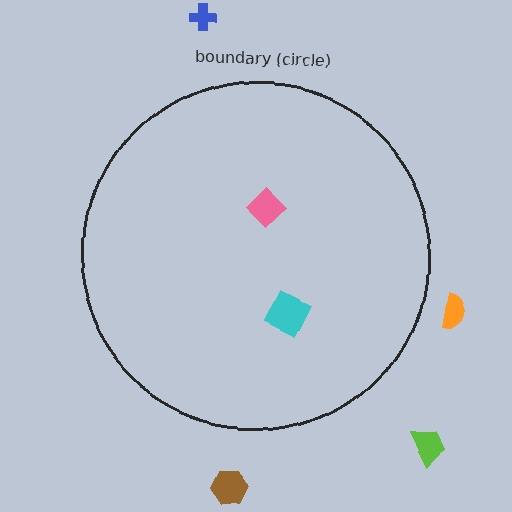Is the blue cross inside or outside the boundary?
Outside.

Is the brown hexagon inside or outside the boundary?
Outside.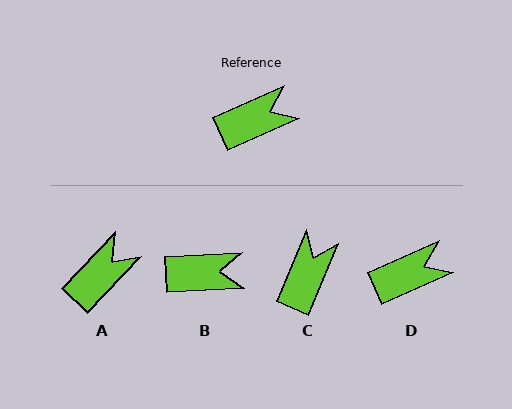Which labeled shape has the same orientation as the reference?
D.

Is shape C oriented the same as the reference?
No, it is off by about 43 degrees.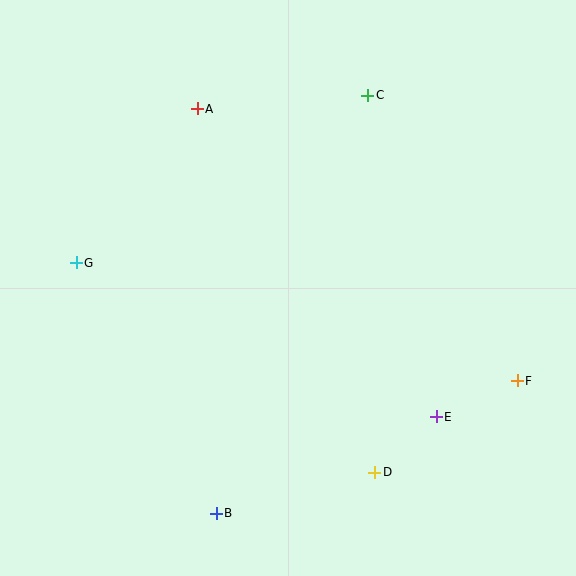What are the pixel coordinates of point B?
Point B is at (216, 513).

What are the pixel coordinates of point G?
Point G is at (76, 263).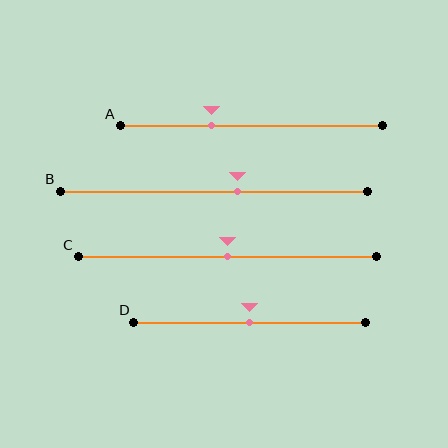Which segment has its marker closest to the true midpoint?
Segment C has its marker closest to the true midpoint.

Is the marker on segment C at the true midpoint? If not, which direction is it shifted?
Yes, the marker on segment C is at the true midpoint.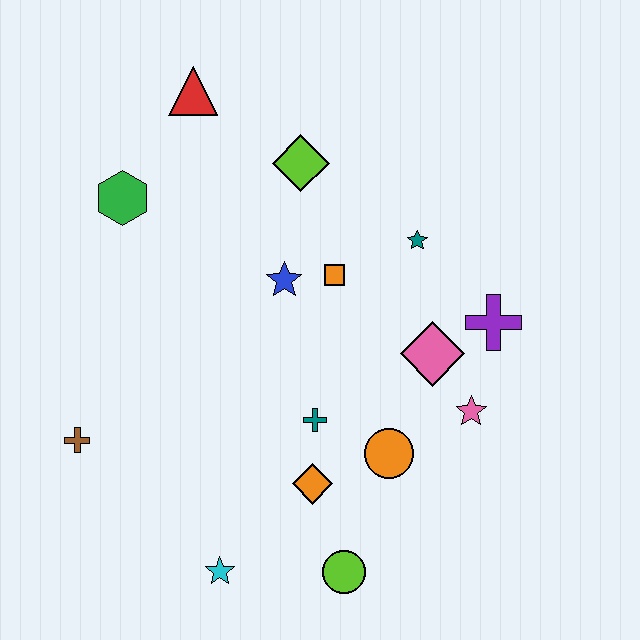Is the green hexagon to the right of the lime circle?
No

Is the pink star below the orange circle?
No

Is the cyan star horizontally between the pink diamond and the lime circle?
No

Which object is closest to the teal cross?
The orange diamond is closest to the teal cross.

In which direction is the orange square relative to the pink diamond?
The orange square is to the left of the pink diamond.